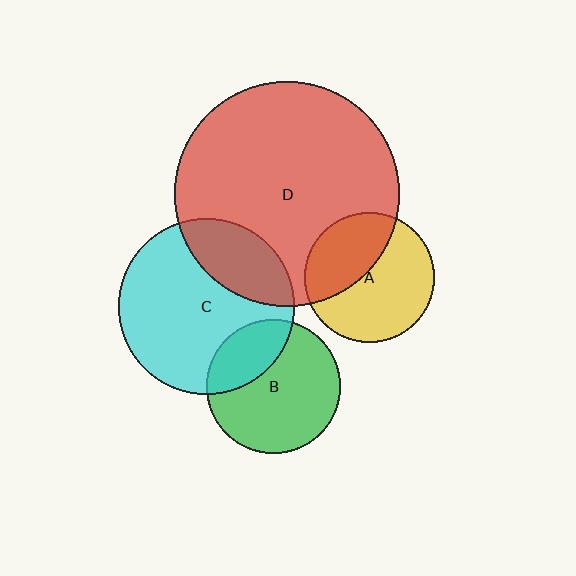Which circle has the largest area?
Circle D (red).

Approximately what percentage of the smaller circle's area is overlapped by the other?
Approximately 25%.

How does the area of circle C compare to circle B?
Approximately 1.7 times.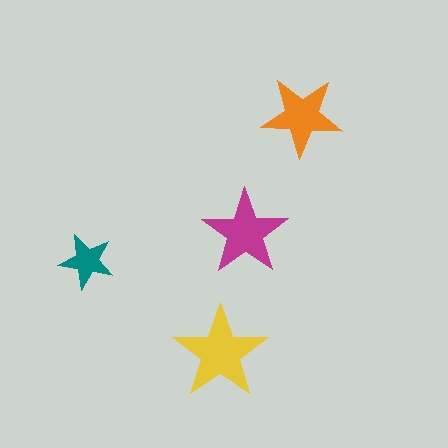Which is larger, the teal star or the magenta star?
The magenta one.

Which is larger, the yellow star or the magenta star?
The yellow one.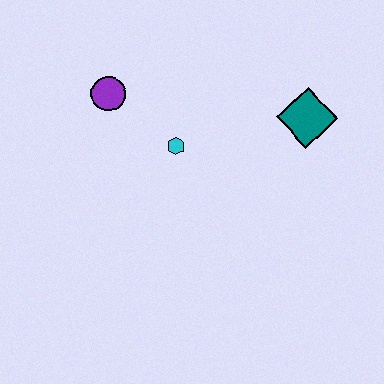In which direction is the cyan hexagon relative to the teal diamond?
The cyan hexagon is to the left of the teal diamond.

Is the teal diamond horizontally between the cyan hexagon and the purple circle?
No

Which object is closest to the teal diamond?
The cyan hexagon is closest to the teal diamond.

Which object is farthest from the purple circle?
The teal diamond is farthest from the purple circle.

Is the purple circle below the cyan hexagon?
No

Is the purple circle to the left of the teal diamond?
Yes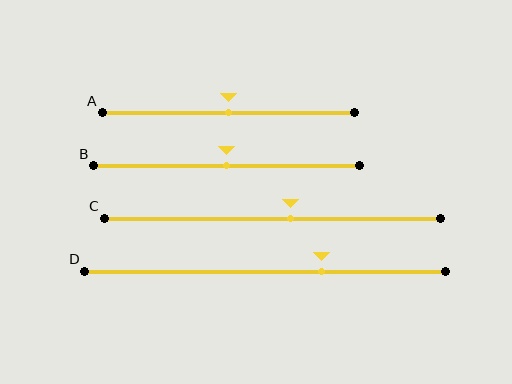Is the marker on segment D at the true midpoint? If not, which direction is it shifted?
No, the marker on segment D is shifted to the right by about 16% of the segment length.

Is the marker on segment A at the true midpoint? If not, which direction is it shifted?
Yes, the marker on segment A is at the true midpoint.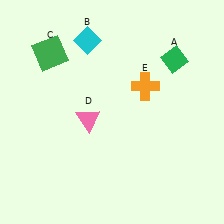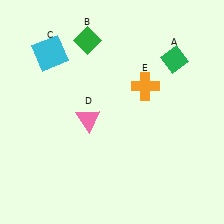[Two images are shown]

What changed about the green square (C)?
In Image 1, C is green. In Image 2, it changed to cyan.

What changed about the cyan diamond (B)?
In Image 1, B is cyan. In Image 2, it changed to green.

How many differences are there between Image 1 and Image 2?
There are 2 differences between the two images.